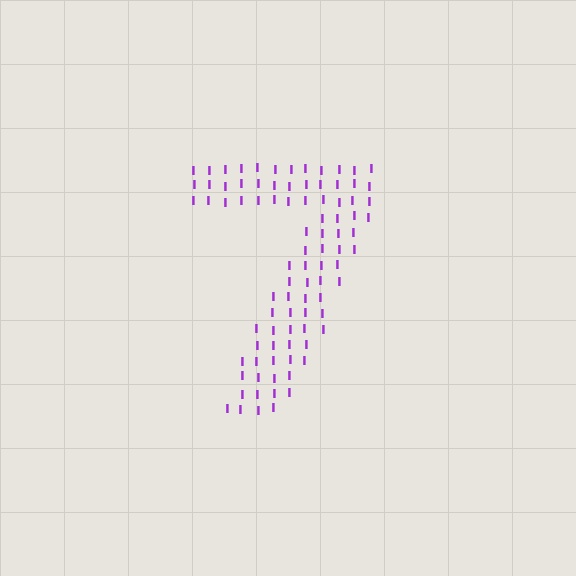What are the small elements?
The small elements are letter I's.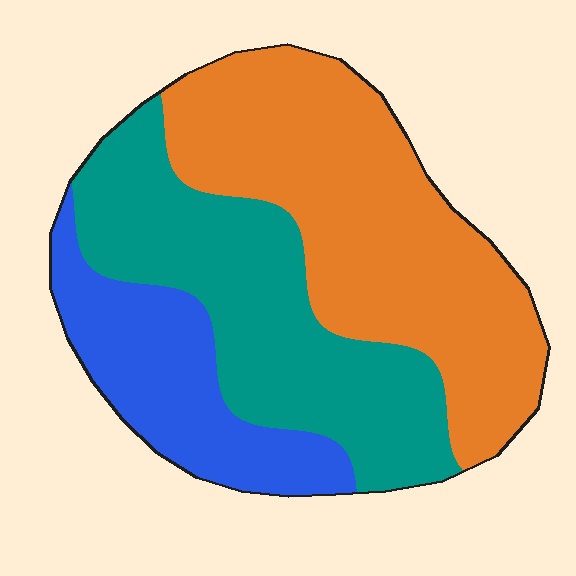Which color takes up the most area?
Orange, at roughly 45%.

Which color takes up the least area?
Blue, at roughly 20%.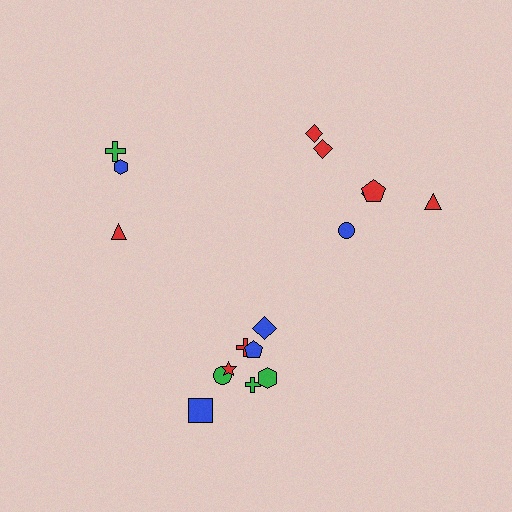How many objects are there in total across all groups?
There are 17 objects.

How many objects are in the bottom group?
There are 8 objects.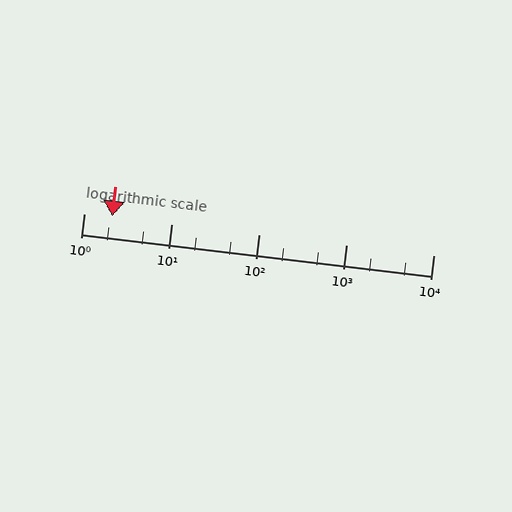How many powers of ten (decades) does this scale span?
The scale spans 4 decades, from 1 to 10000.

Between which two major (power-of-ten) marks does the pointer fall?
The pointer is between 1 and 10.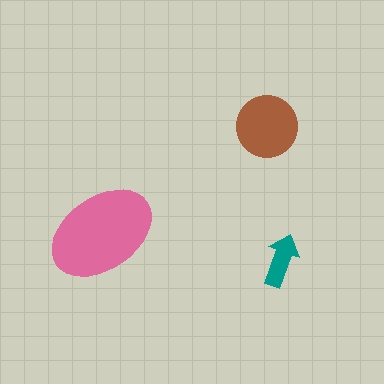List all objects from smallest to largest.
The teal arrow, the brown circle, the pink ellipse.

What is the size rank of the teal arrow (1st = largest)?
3rd.